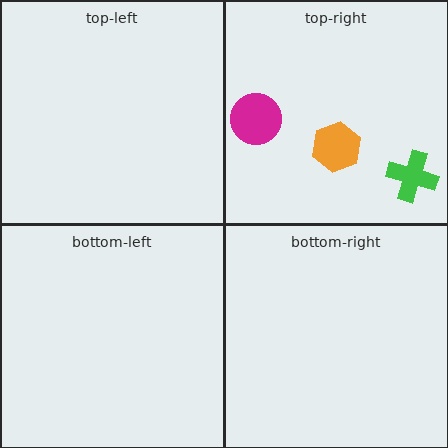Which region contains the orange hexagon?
The top-right region.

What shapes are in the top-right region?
The green cross, the orange hexagon, the magenta circle.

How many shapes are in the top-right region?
3.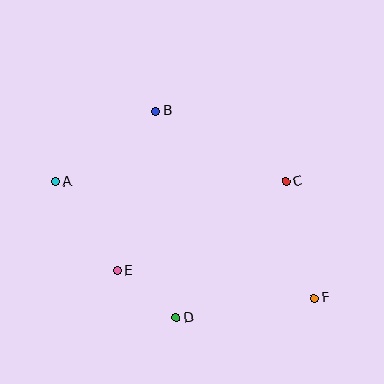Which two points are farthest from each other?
Points A and F are farthest from each other.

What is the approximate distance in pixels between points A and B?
The distance between A and B is approximately 122 pixels.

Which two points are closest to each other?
Points D and E are closest to each other.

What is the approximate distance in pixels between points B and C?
The distance between B and C is approximately 148 pixels.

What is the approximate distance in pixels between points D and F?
The distance between D and F is approximately 139 pixels.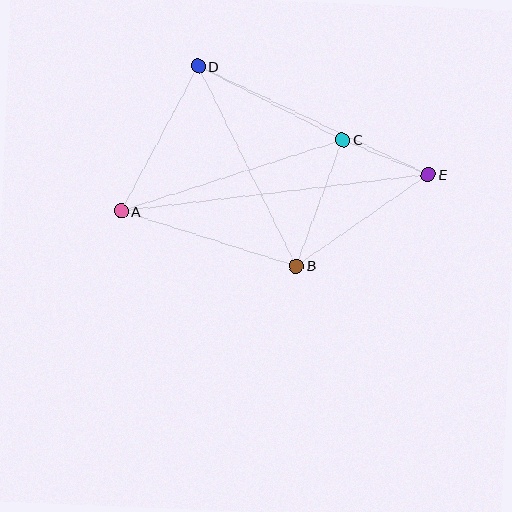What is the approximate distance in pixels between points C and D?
The distance between C and D is approximately 162 pixels.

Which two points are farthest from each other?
Points A and E are farthest from each other.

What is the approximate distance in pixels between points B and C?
The distance between B and C is approximately 134 pixels.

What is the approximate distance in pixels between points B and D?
The distance between B and D is approximately 223 pixels.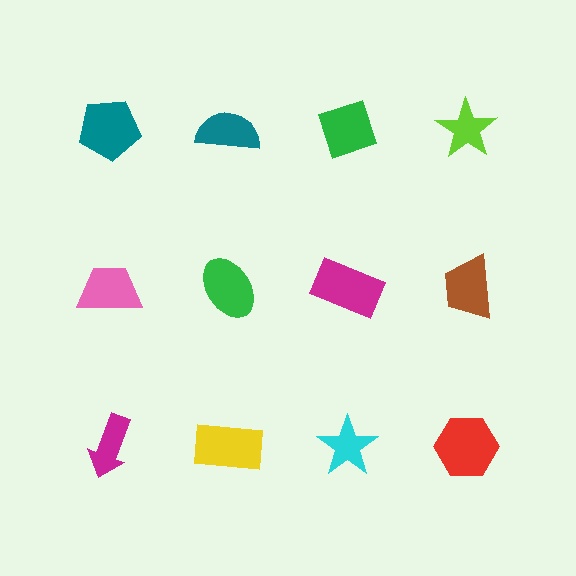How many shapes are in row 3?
4 shapes.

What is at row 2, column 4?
A brown trapezoid.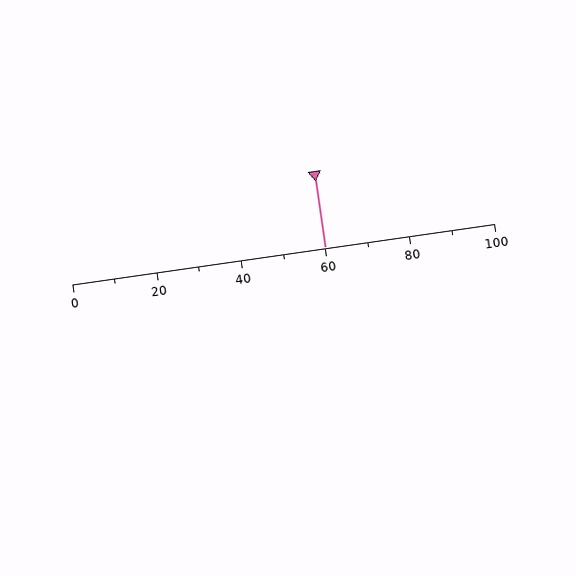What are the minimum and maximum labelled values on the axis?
The axis runs from 0 to 100.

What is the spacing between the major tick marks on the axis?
The major ticks are spaced 20 apart.